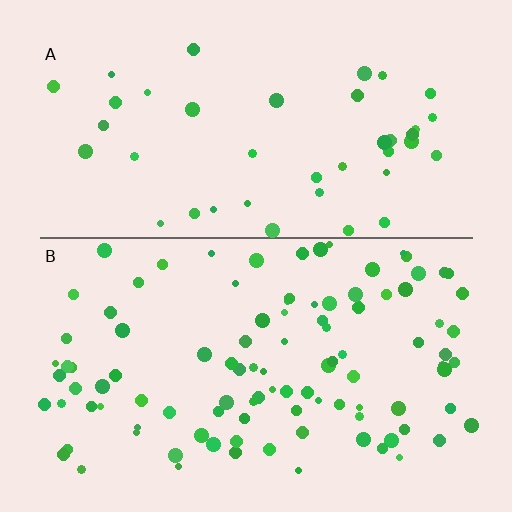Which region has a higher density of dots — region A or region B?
B (the bottom).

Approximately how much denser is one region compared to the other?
Approximately 2.4× — region B over region A.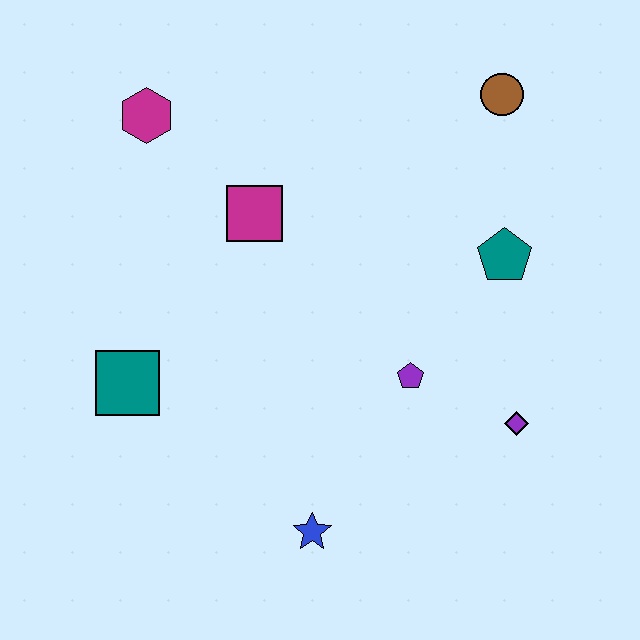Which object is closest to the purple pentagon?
The purple diamond is closest to the purple pentagon.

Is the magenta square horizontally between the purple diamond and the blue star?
No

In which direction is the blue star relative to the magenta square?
The blue star is below the magenta square.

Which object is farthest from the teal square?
The brown circle is farthest from the teal square.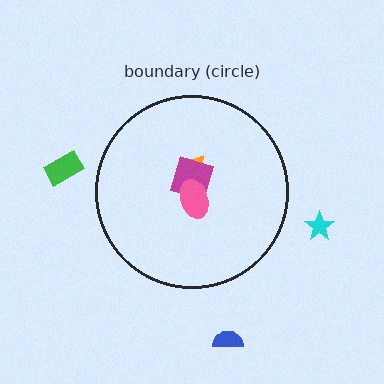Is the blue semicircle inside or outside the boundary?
Outside.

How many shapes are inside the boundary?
3 inside, 3 outside.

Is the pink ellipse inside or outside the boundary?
Inside.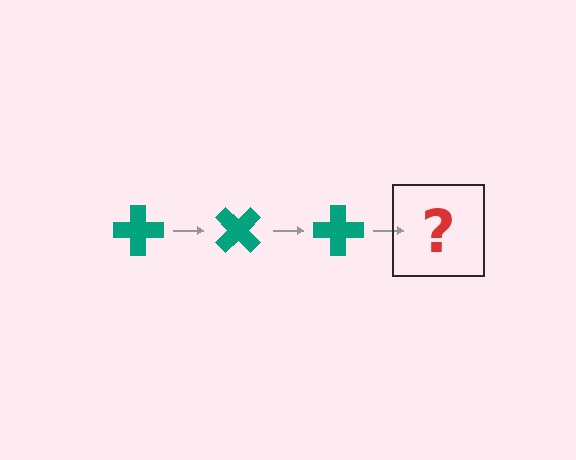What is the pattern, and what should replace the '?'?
The pattern is that the cross rotates 45 degrees each step. The '?' should be a teal cross rotated 135 degrees.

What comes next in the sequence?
The next element should be a teal cross rotated 135 degrees.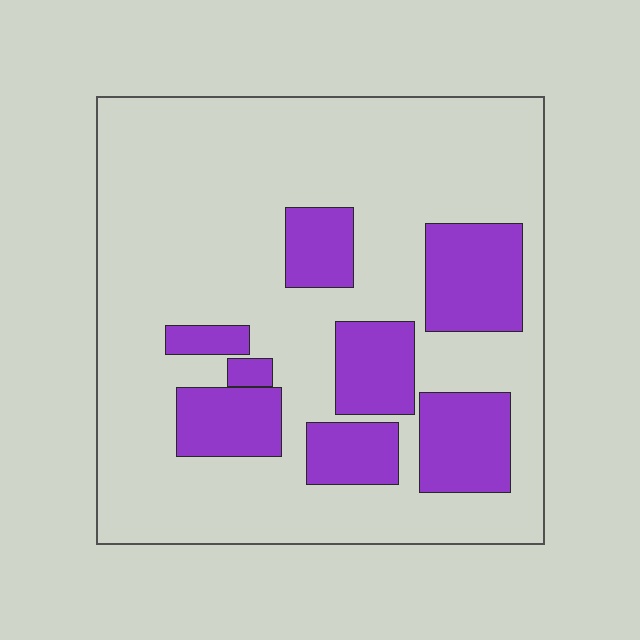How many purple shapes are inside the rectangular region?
8.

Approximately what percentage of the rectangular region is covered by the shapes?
Approximately 25%.